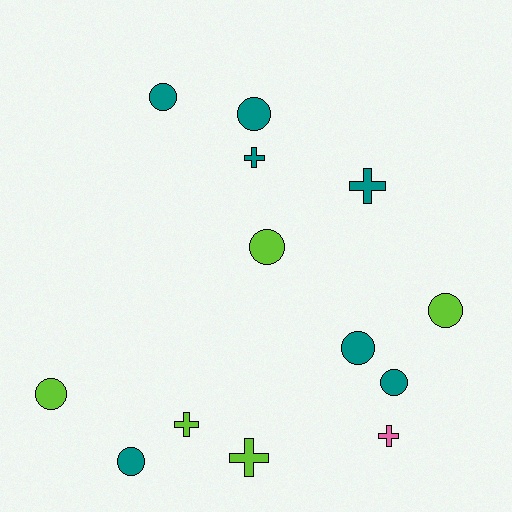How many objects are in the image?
There are 13 objects.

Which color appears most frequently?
Teal, with 7 objects.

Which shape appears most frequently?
Circle, with 8 objects.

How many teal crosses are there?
There are 2 teal crosses.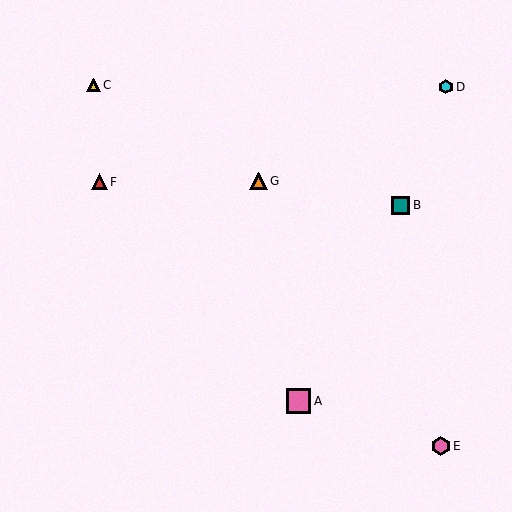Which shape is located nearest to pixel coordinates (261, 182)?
The orange triangle (labeled G) at (259, 181) is nearest to that location.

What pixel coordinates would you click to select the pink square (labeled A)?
Click at (299, 401) to select the pink square A.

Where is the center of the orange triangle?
The center of the orange triangle is at (259, 181).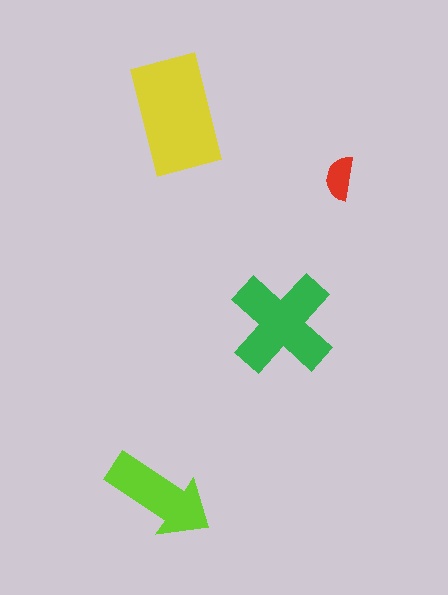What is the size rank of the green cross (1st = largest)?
2nd.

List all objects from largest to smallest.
The yellow rectangle, the green cross, the lime arrow, the red semicircle.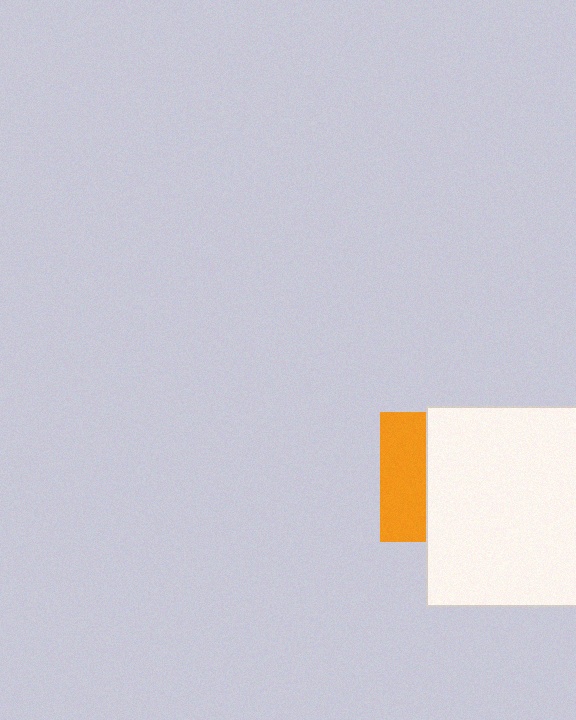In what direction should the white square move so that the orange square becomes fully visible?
The white square should move right. That is the shortest direction to clear the overlap and leave the orange square fully visible.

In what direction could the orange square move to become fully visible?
The orange square could move left. That would shift it out from behind the white square entirely.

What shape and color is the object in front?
The object in front is a white square.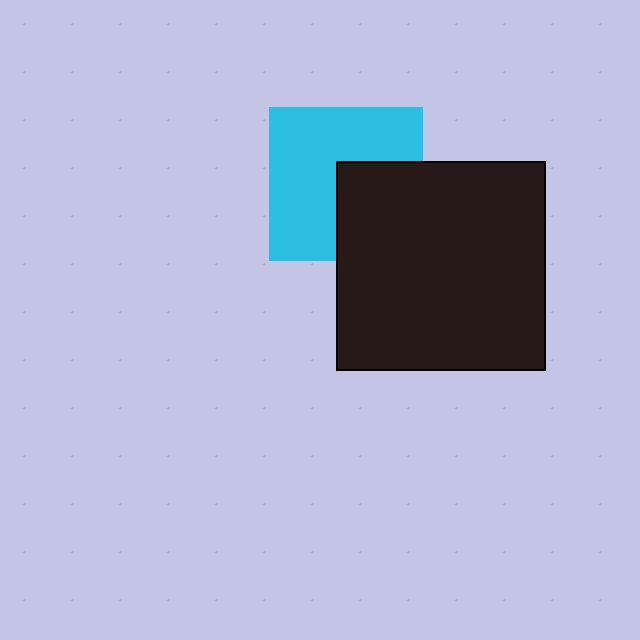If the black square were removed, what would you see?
You would see the complete cyan square.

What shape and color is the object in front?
The object in front is a black square.